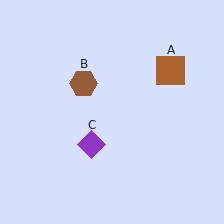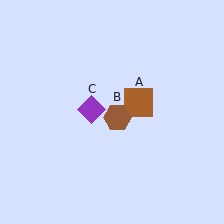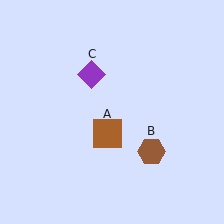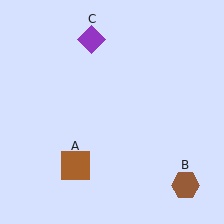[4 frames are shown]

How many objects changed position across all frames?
3 objects changed position: brown square (object A), brown hexagon (object B), purple diamond (object C).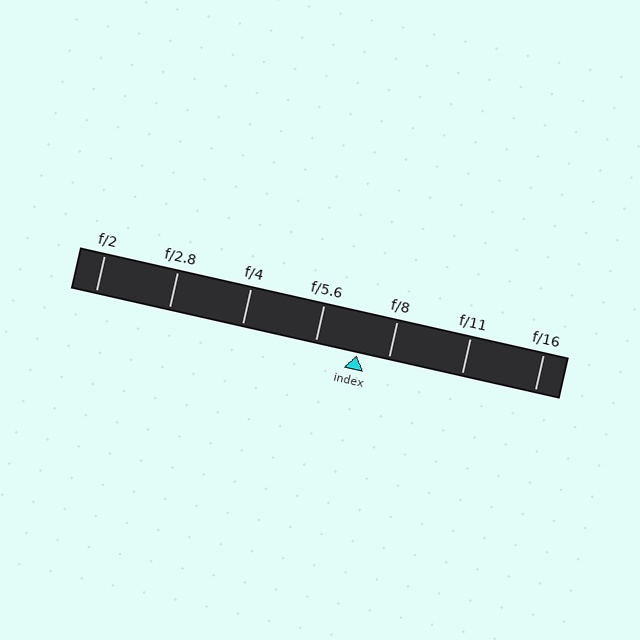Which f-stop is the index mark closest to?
The index mark is closest to f/8.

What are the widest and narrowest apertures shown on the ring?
The widest aperture shown is f/2 and the narrowest is f/16.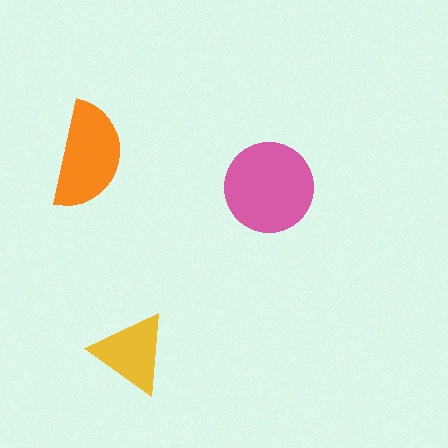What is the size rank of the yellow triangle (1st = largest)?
3rd.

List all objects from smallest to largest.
The yellow triangle, the orange semicircle, the pink circle.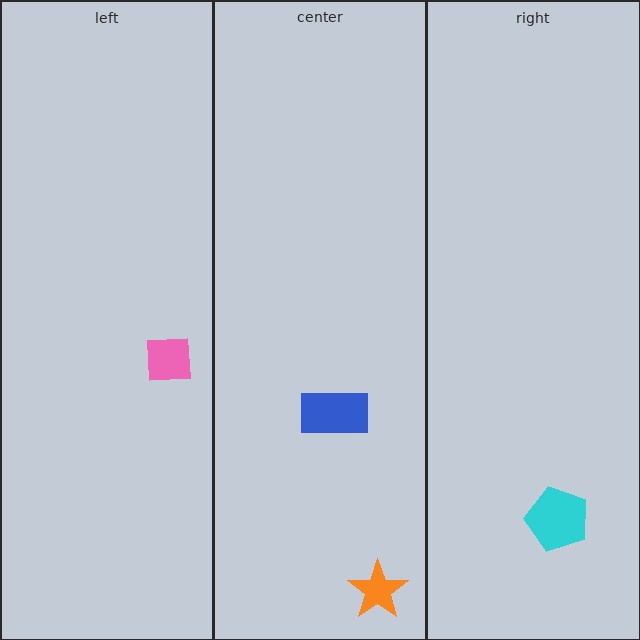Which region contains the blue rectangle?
The center region.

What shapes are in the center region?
The blue rectangle, the orange star.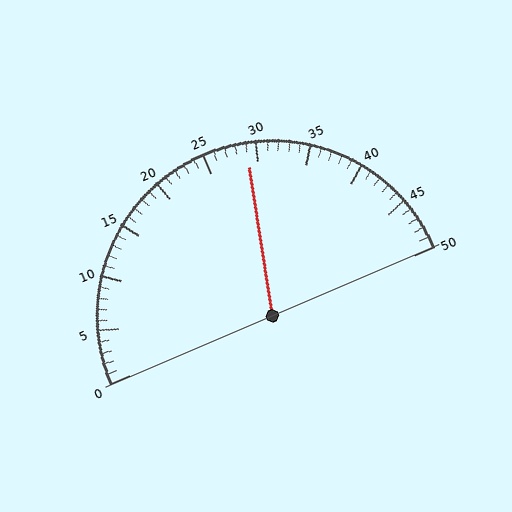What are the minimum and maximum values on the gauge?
The gauge ranges from 0 to 50.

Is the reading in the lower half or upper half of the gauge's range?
The reading is in the upper half of the range (0 to 50).